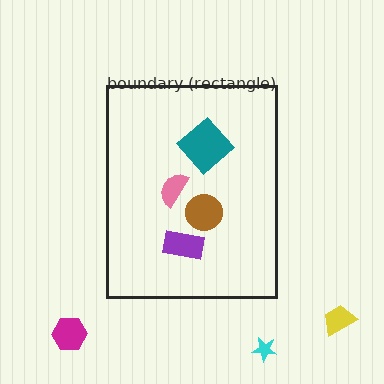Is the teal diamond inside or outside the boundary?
Inside.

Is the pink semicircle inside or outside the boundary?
Inside.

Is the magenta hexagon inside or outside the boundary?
Outside.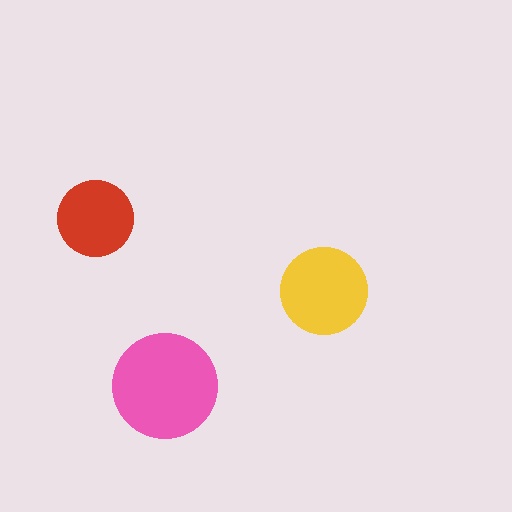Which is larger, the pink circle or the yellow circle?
The pink one.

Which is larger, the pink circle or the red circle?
The pink one.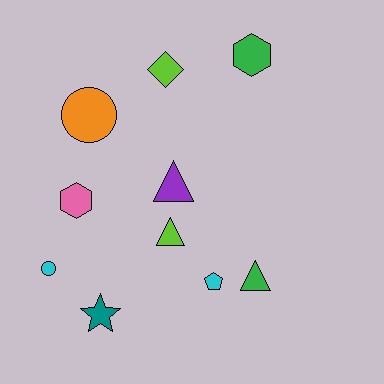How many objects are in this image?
There are 10 objects.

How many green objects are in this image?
There are 2 green objects.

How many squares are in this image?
There are no squares.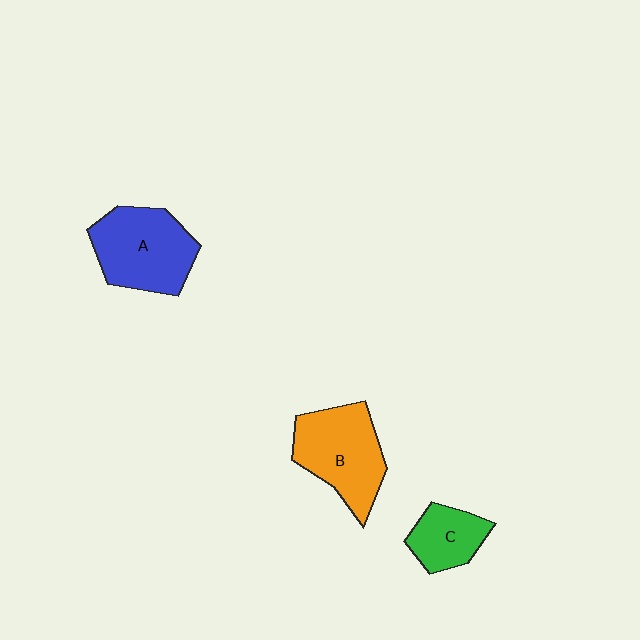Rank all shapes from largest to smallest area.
From largest to smallest: A (blue), B (orange), C (green).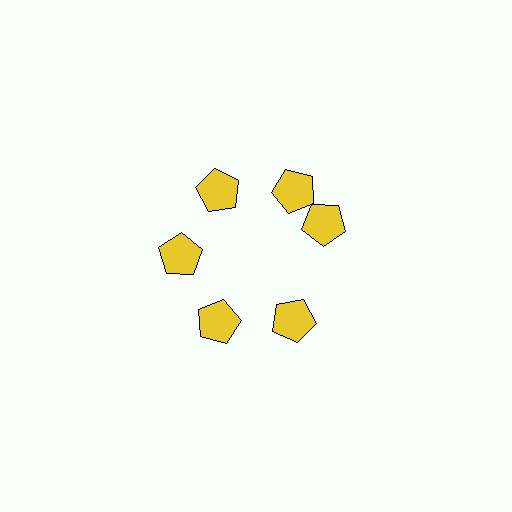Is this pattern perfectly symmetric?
No. The 6 yellow pentagons are arranged in a ring, but one element near the 3 o'clock position is rotated out of alignment along the ring, breaking the 6-fold rotational symmetry.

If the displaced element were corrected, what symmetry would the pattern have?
It would have 6-fold rotational symmetry — the pattern would map onto itself every 60 degrees.